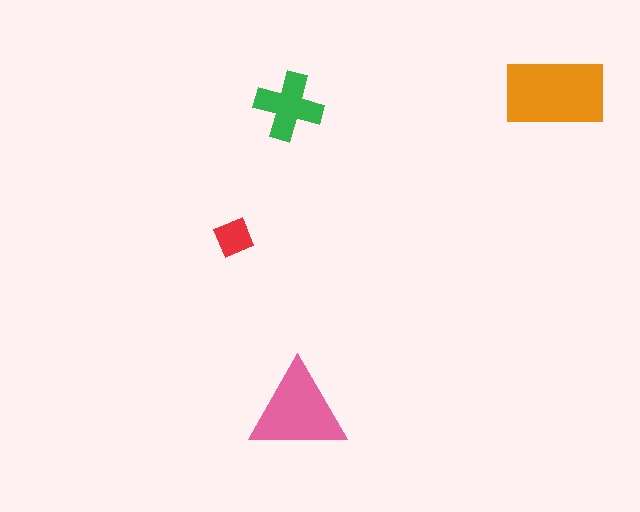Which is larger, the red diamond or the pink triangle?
The pink triangle.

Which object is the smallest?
The red diamond.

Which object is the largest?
The orange rectangle.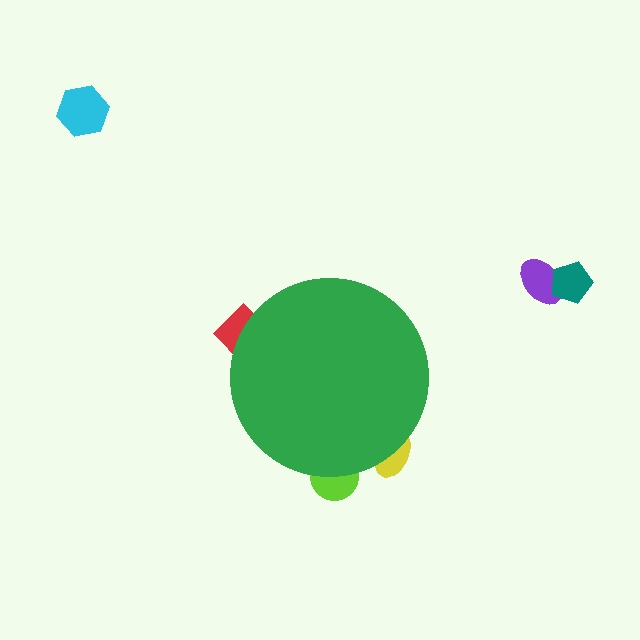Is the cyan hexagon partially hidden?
No, the cyan hexagon is fully visible.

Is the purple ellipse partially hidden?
No, the purple ellipse is fully visible.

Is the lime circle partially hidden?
Yes, the lime circle is partially hidden behind the green circle.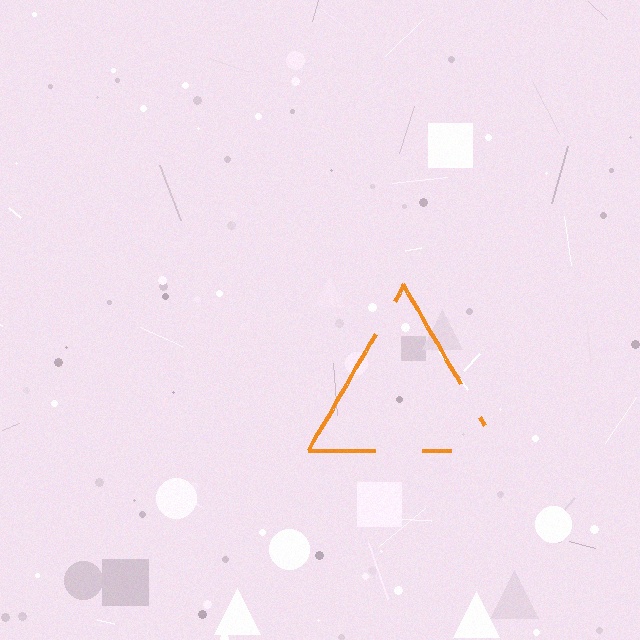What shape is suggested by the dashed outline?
The dashed outline suggests a triangle.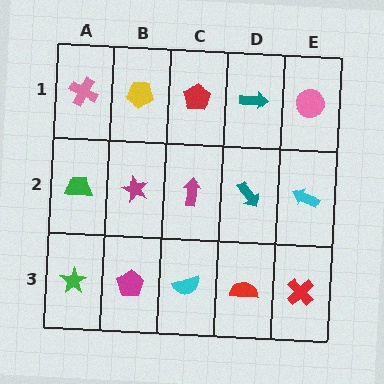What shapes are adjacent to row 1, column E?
A cyan arrow (row 2, column E), a teal arrow (row 1, column D).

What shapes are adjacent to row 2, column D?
A teal arrow (row 1, column D), a red semicircle (row 3, column D), a magenta arrow (row 2, column C), a cyan arrow (row 2, column E).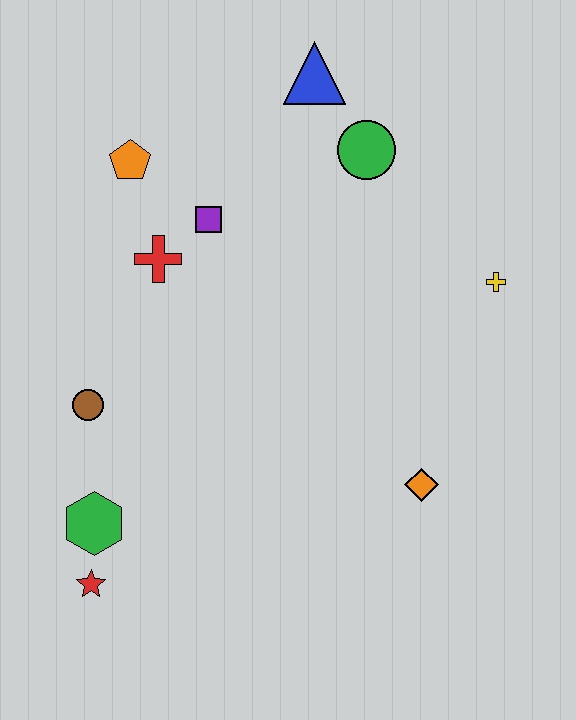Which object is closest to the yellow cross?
The green circle is closest to the yellow cross.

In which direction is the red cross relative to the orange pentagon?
The red cross is below the orange pentagon.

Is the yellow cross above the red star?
Yes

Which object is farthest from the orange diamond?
The orange pentagon is farthest from the orange diamond.